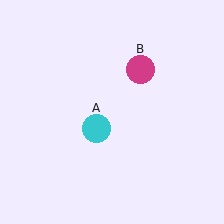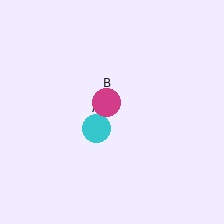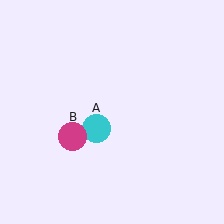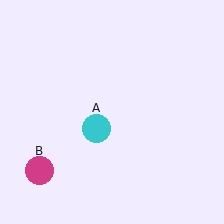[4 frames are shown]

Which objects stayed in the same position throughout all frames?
Cyan circle (object A) remained stationary.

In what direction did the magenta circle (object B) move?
The magenta circle (object B) moved down and to the left.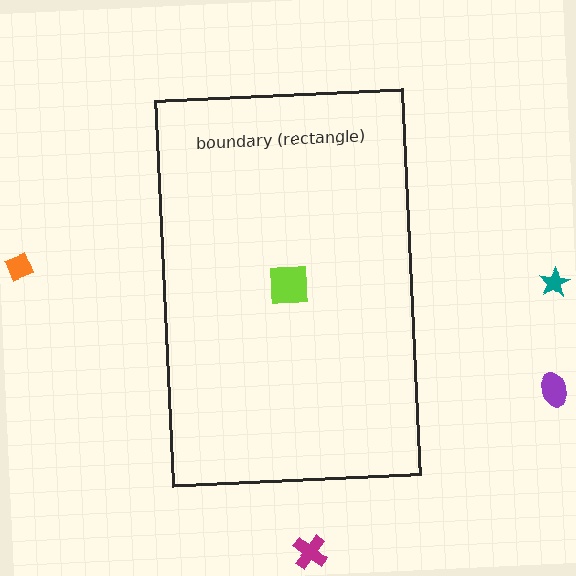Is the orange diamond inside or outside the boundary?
Outside.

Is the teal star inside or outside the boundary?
Outside.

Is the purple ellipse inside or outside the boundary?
Outside.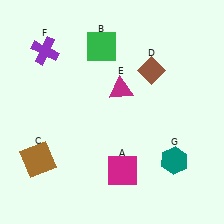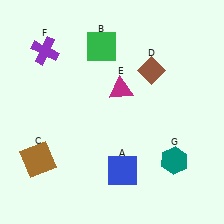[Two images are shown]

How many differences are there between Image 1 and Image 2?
There is 1 difference between the two images.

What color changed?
The square (A) changed from magenta in Image 1 to blue in Image 2.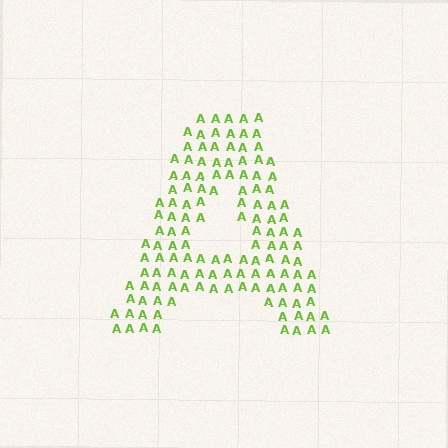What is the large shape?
The large shape is the letter A.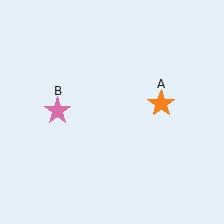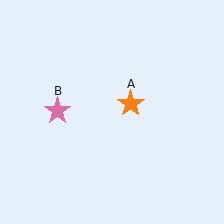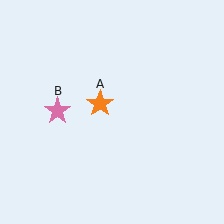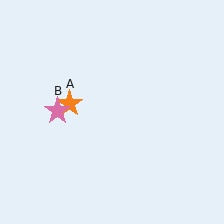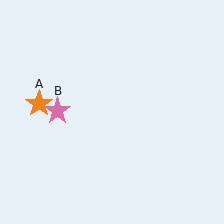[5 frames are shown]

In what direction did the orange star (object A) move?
The orange star (object A) moved left.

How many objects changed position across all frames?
1 object changed position: orange star (object A).